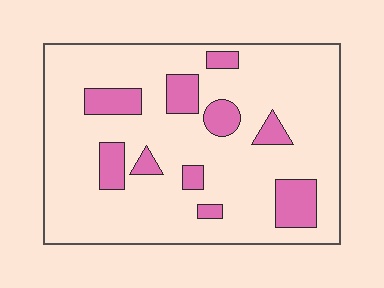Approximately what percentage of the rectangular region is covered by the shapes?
Approximately 15%.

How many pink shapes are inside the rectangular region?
10.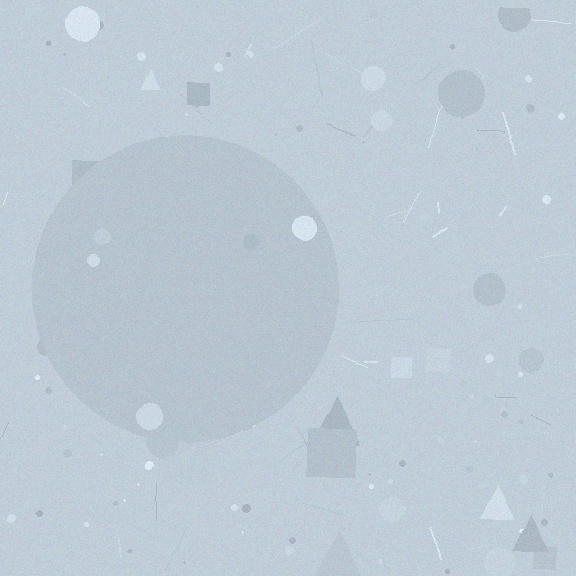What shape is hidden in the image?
A circle is hidden in the image.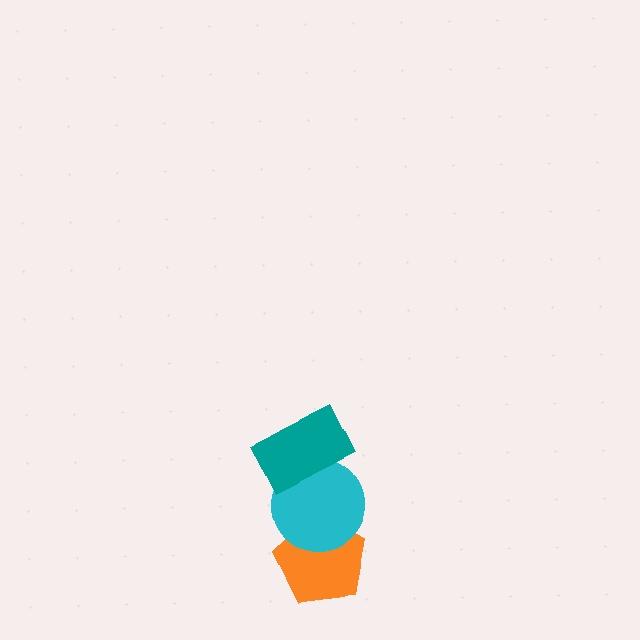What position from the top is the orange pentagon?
The orange pentagon is 3rd from the top.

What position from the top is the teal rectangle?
The teal rectangle is 1st from the top.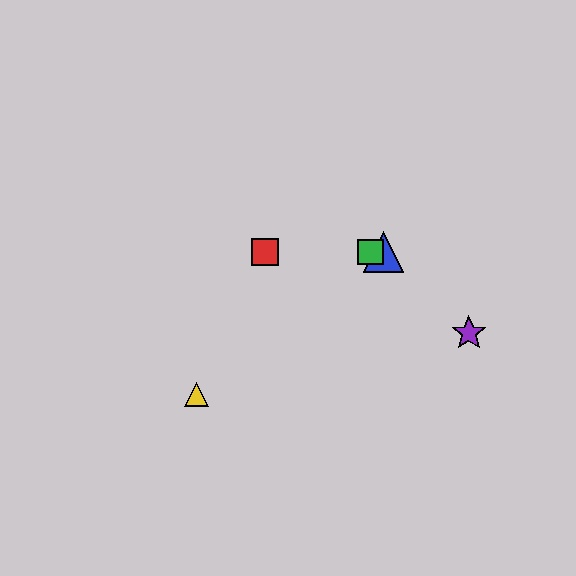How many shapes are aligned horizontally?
3 shapes (the red square, the blue triangle, the green square) are aligned horizontally.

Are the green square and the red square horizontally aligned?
Yes, both are at y≈252.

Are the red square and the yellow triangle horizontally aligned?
No, the red square is at y≈252 and the yellow triangle is at y≈394.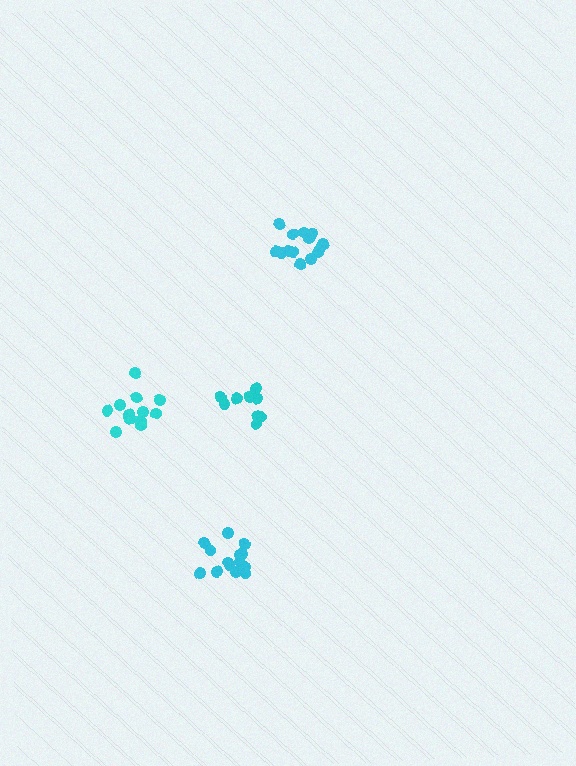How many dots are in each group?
Group 1: 14 dots, Group 2: 14 dots, Group 3: 9 dots, Group 4: 13 dots (50 total).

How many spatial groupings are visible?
There are 4 spatial groupings.